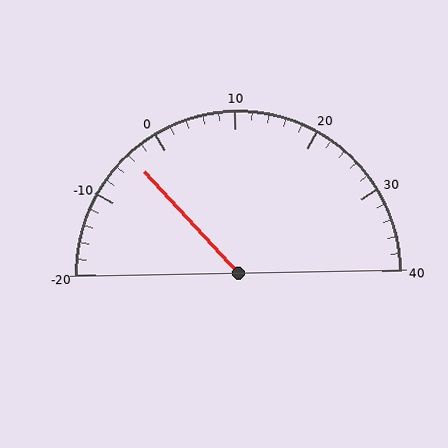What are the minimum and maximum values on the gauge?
The gauge ranges from -20 to 40.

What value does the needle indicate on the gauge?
The needle indicates approximately -4.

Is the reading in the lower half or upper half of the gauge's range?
The reading is in the lower half of the range (-20 to 40).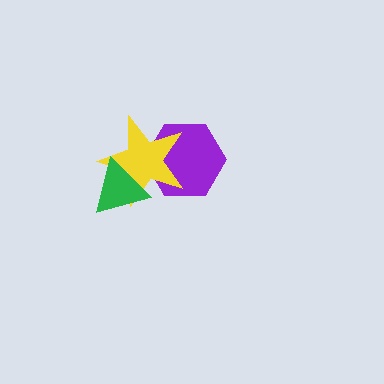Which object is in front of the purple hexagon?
The yellow star is in front of the purple hexagon.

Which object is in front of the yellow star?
The green triangle is in front of the yellow star.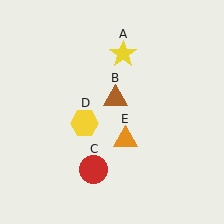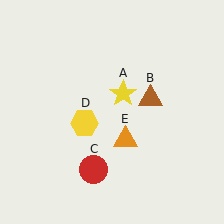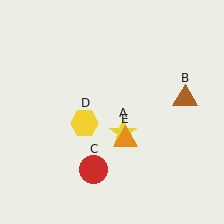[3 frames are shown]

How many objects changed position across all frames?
2 objects changed position: yellow star (object A), brown triangle (object B).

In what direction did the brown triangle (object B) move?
The brown triangle (object B) moved right.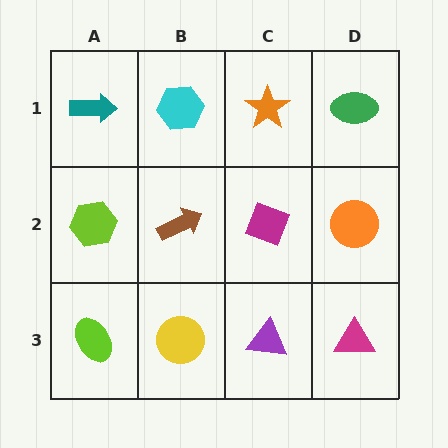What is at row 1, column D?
A green ellipse.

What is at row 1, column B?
A cyan hexagon.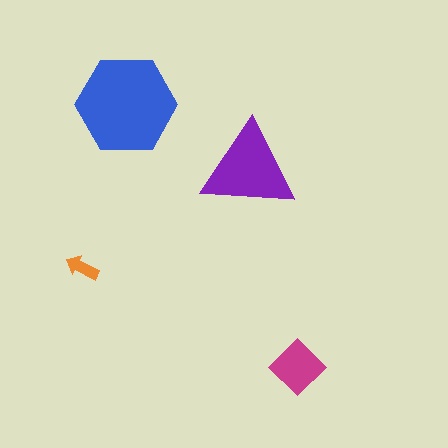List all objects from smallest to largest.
The orange arrow, the magenta diamond, the purple triangle, the blue hexagon.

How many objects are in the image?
There are 4 objects in the image.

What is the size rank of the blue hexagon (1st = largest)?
1st.